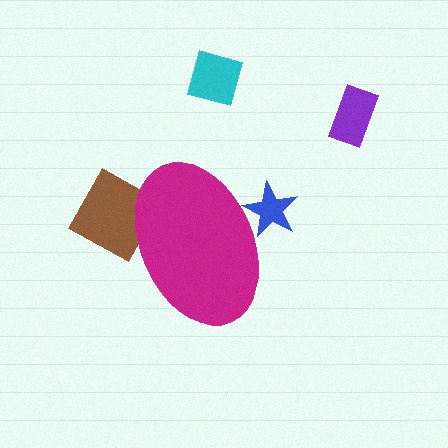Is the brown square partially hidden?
Yes, the brown square is partially hidden behind the magenta ellipse.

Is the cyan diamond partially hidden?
No, the cyan diamond is fully visible.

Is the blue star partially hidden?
Yes, the blue star is partially hidden behind the magenta ellipse.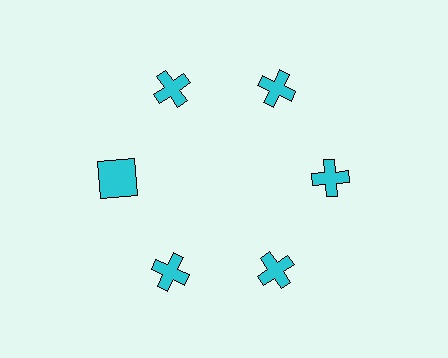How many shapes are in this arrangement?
There are 6 shapes arranged in a ring pattern.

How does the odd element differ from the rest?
It has a different shape: square instead of cross.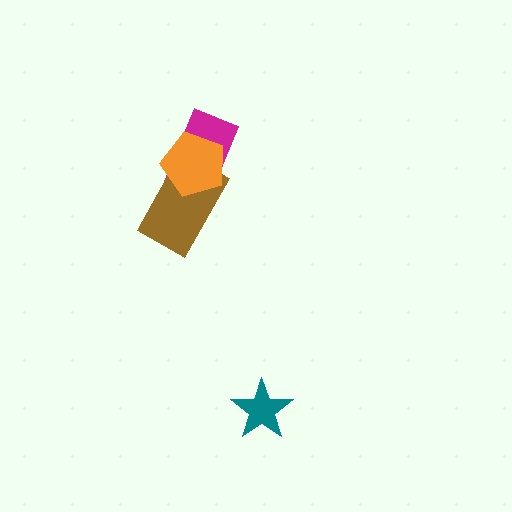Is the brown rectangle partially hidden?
Yes, it is partially covered by another shape.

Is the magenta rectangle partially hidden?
Yes, it is partially covered by another shape.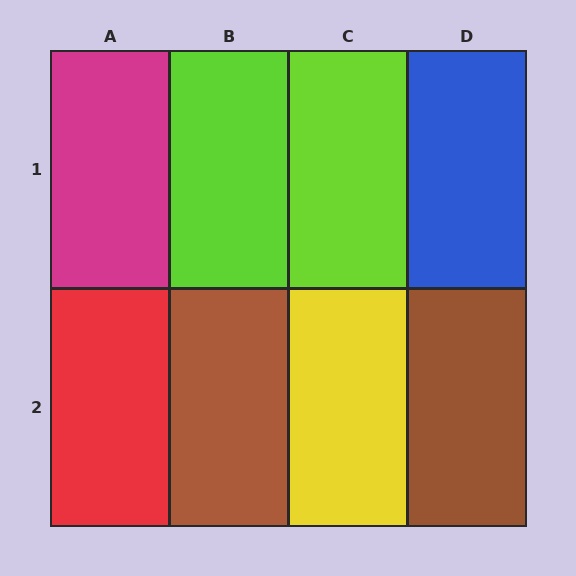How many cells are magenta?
1 cell is magenta.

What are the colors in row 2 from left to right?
Red, brown, yellow, brown.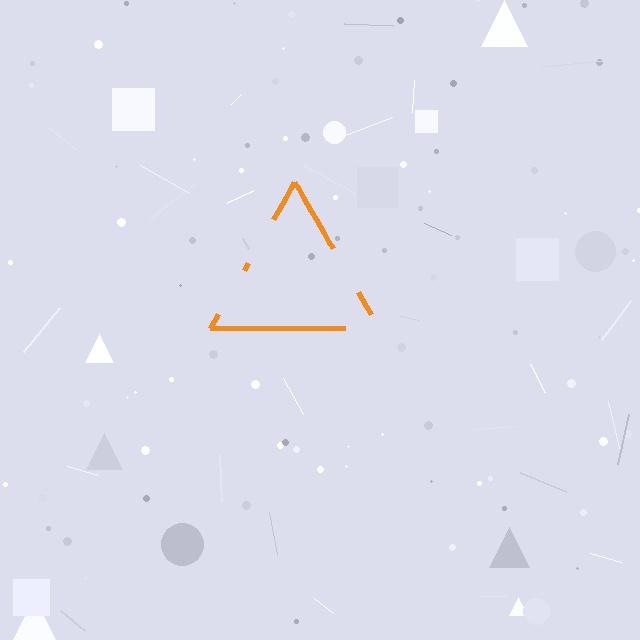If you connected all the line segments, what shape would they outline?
They would outline a triangle.